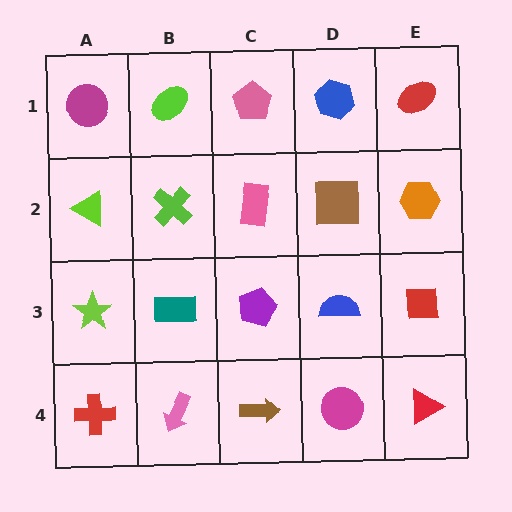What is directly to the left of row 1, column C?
A lime ellipse.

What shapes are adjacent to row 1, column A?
A lime triangle (row 2, column A), a lime ellipse (row 1, column B).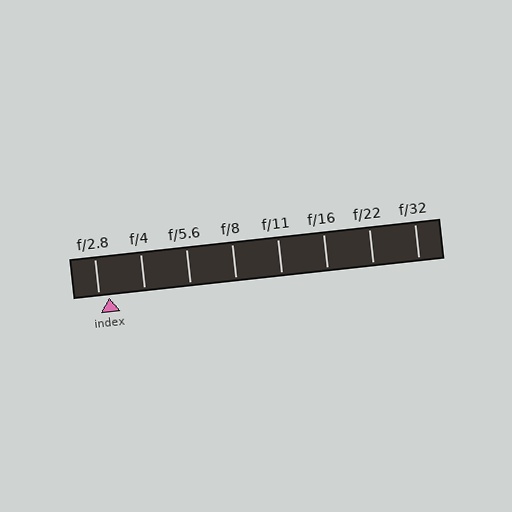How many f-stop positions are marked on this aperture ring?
There are 8 f-stop positions marked.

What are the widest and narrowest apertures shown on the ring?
The widest aperture shown is f/2.8 and the narrowest is f/32.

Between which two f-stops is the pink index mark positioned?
The index mark is between f/2.8 and f/4.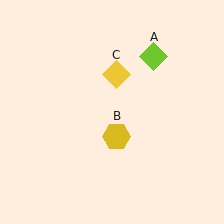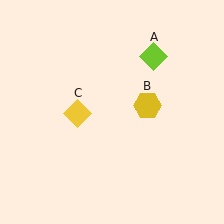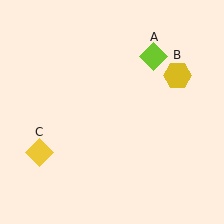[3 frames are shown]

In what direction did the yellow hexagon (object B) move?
The yellow hexagon (object B) moved up and to the right.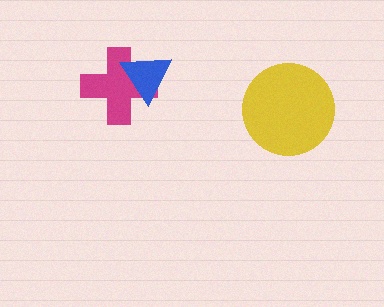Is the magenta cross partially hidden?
Yes, it is partially covered by another shape.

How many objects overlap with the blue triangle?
1 object overlaps with the blue triangle.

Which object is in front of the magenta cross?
The blue triangle is in front of the magenta cross.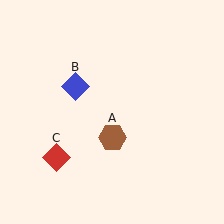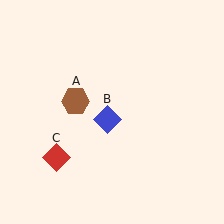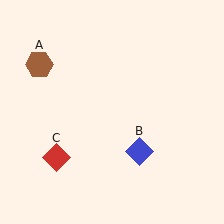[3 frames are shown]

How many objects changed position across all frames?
2 objects changed position: brown hexagon (object A), blue diamond (object B).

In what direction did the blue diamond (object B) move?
The blue diamond (object B) moved down and to the right.